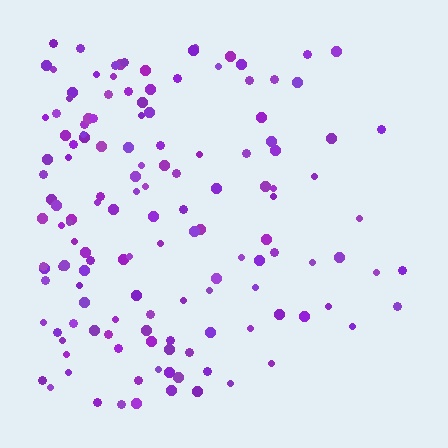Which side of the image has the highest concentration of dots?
The left.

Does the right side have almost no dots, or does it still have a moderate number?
Still a moderate number, just noticeably fewer than the left.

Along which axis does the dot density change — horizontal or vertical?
Horizontal.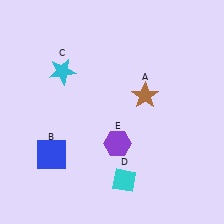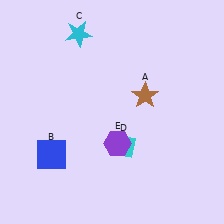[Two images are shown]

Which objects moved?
The objects that moved are: the cyan star (C), the cyan diamond (D).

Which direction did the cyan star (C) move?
The cyan star (C) moved up.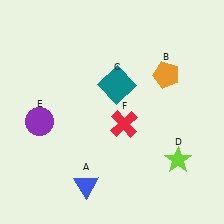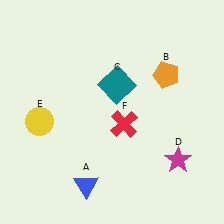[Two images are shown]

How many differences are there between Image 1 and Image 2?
There are 2 differences between the two images.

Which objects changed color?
D changed from lime to magenta. E changed from purple to yellow.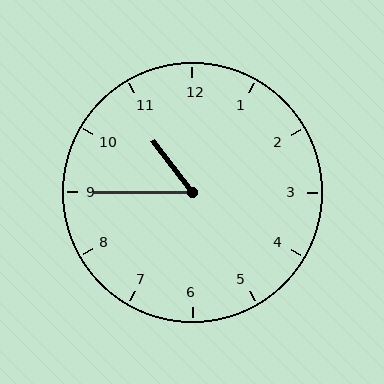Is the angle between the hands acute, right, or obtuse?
It is acute.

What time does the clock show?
10:45.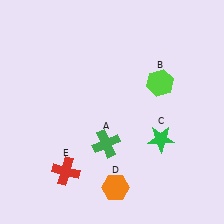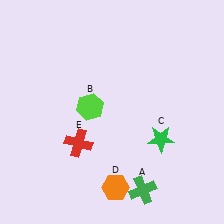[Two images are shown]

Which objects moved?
The objects that moved are: the green cross (A), the lime hexagon (B), the red cross (E).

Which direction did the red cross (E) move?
The red cross (E) moved up.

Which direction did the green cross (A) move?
The green cross (A) moved down.